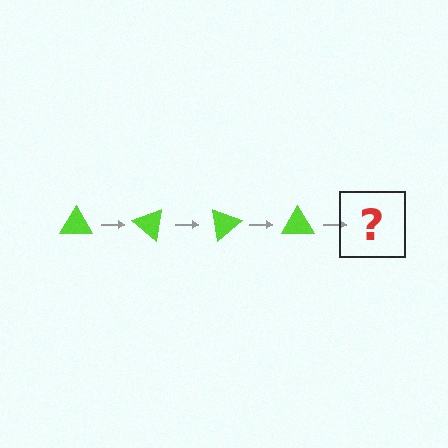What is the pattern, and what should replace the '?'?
The pattern is that the triangle rotates 40 degrees each step. The '?' should be a lime triangle rotated 160 degrees.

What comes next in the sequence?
The next element should be a lime triangle rotated 160 degrees.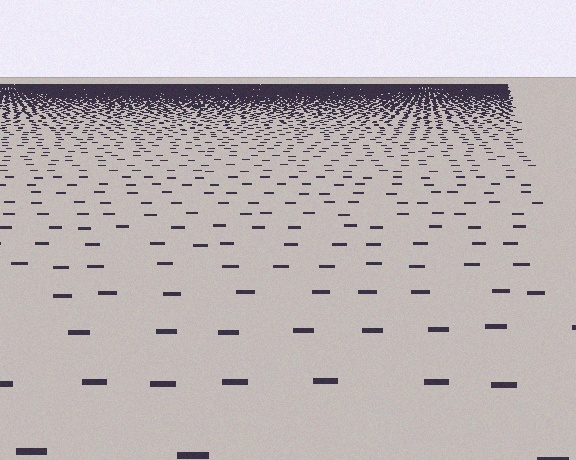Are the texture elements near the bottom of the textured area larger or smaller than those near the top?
Larger. Near the bottom, elements are closer to the viewer and appear at a bigger on-screen size.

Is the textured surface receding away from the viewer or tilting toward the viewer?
The surface is receding away from the viewer. Texture elements get smaller and denser toward the top.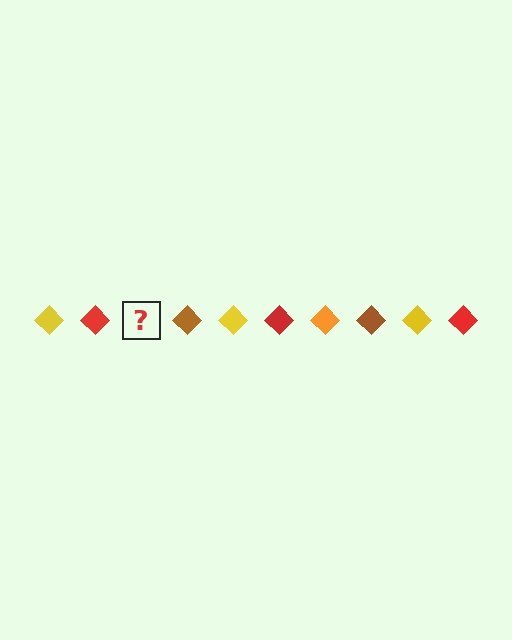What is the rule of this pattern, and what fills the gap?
The rule is that the pattern cycles through yellow, red, orange, brown diamonds. The gap should be filled with an orange diamond.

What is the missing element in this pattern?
The missing element is an orange diamond.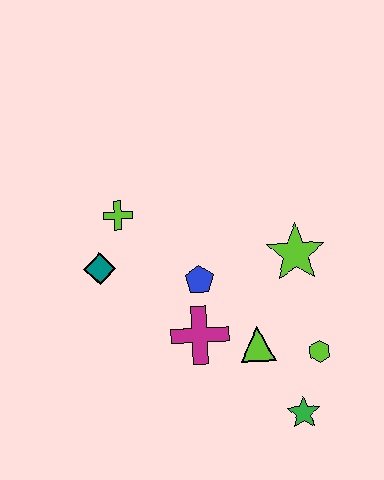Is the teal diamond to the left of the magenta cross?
Yes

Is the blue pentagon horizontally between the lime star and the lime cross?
Yes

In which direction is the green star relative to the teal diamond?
The green star is to the right of the teal diamond.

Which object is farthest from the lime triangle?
The lime cross is farthest from the lime triangle.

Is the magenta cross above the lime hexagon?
Yes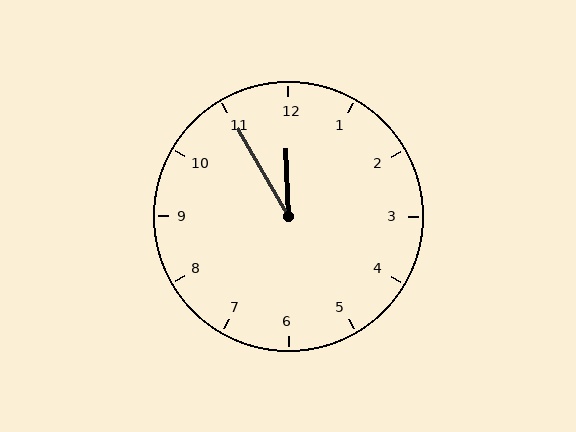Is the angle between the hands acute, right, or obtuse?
It is acute.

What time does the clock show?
11:55.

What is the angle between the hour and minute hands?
Approximately 28 degrees.